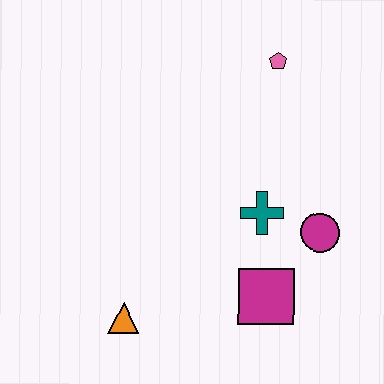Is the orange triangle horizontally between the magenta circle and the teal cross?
No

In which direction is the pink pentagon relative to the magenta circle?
The pink pentagon is above the magenta circle.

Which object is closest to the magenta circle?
The teal cross is closest to the magenta circle.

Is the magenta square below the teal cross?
Yes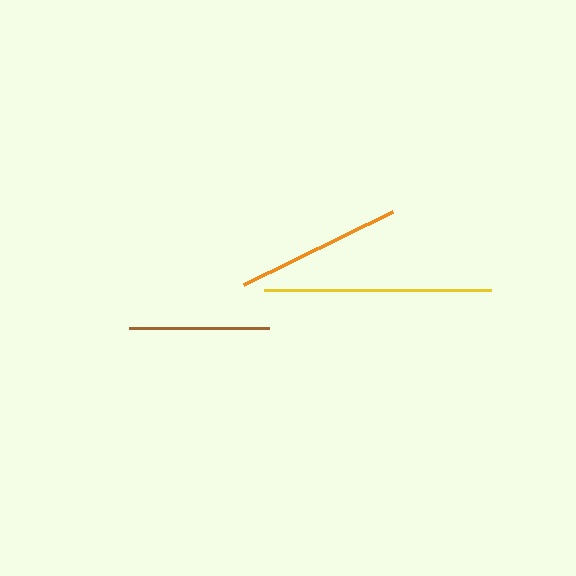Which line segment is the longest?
The yellow line is the longest at approximately 227 pixels.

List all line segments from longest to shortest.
From longest to shortest: yellow, orange, brown.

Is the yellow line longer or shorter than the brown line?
The yellow line is longer than the brown line.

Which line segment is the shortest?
The brown line is the shortest at approximately 141 pixels.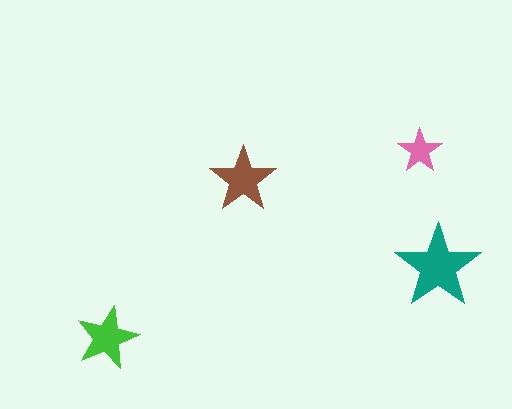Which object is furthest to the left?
The green star is leftmost.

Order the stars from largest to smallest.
the teal one, the brown one, the green one, the pink one.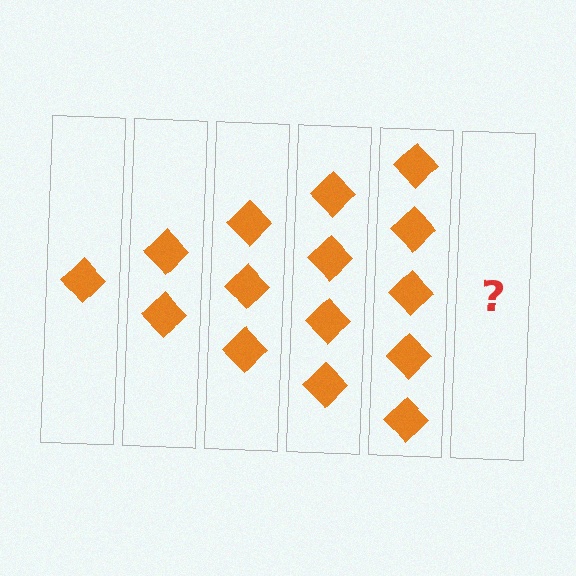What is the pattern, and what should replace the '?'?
The pattern is that each step adds one more diamond. The '?' should be 6 diamonds.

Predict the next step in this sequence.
The next step is 6 diamonds.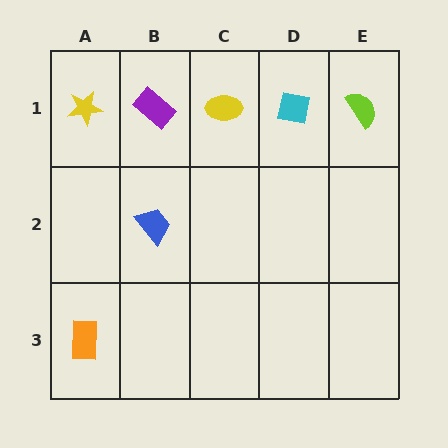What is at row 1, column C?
A yellow ellipse.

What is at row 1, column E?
A lime semicircle.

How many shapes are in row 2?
1 shape.